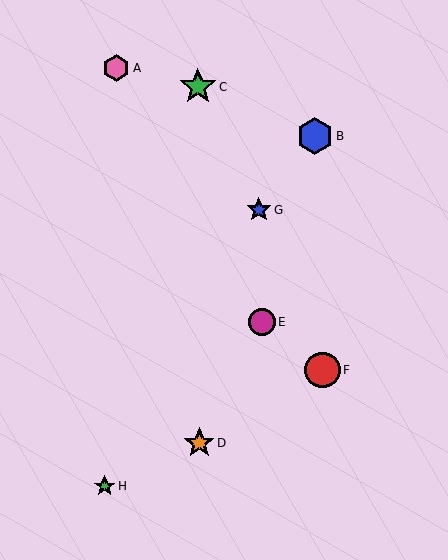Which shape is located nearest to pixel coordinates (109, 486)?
The green star (labeled H) at (105, 486) is nearest to that location.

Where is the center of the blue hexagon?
The center of the blue hexagon is at (315, 136).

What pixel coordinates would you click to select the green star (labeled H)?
Click at (105, 486) to select the green star H.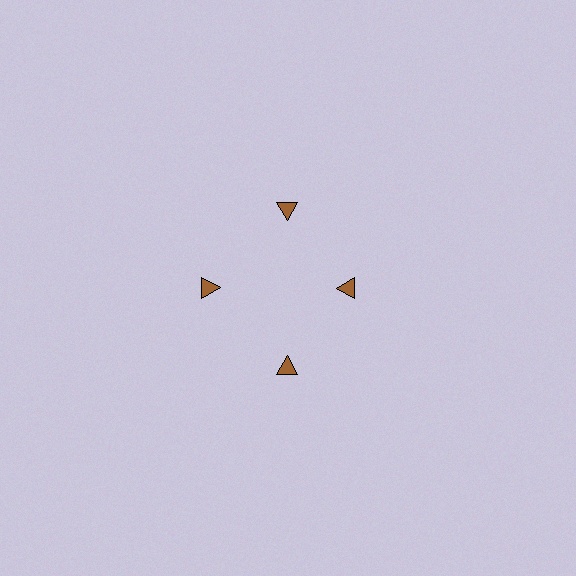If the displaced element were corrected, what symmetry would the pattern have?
It would have 4-fold rotational symmetry — the pattern would map onto itself every 90 degrees.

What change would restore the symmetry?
The symmetry would be restored by moving it outward, back onto the ring so that all 4 triangles sit at equal angles and equal distance from the center.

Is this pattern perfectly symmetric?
No. The 4 brown triangles are arranged in a ring, but one element near the 3 o'clock position is pulled inward toward the center, breaking the 4-fold rotational symmetry.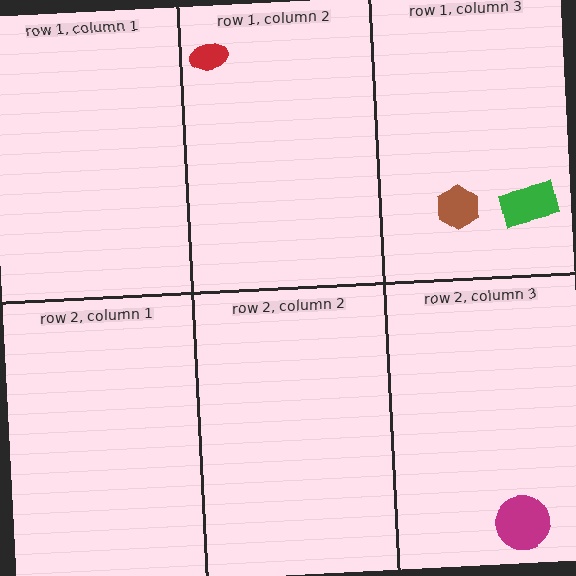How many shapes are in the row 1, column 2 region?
1.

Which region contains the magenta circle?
The row 2, column 3 region.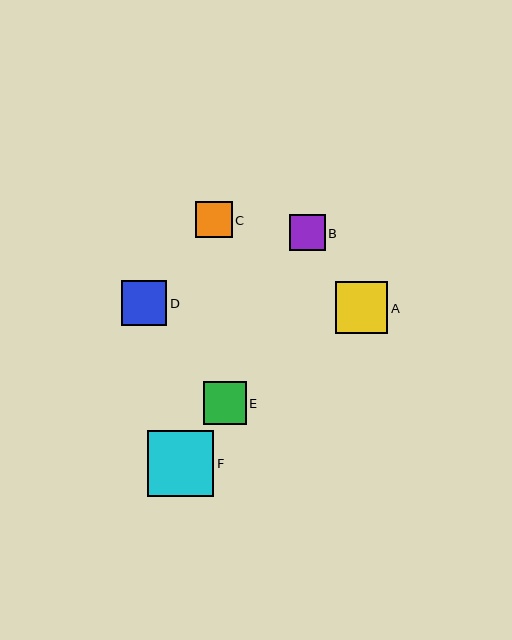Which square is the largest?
Square F is the largest with a size of approximately 66 pixels.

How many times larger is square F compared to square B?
Square F is approximately 1.8 times the size of square B.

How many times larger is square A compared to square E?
Square A is approximately 1.2 times the size of square E.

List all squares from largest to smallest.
From largest to smallest: F, A, D, E, C, B.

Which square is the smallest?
Square B is the smallest with a size of approximately 36 pixels.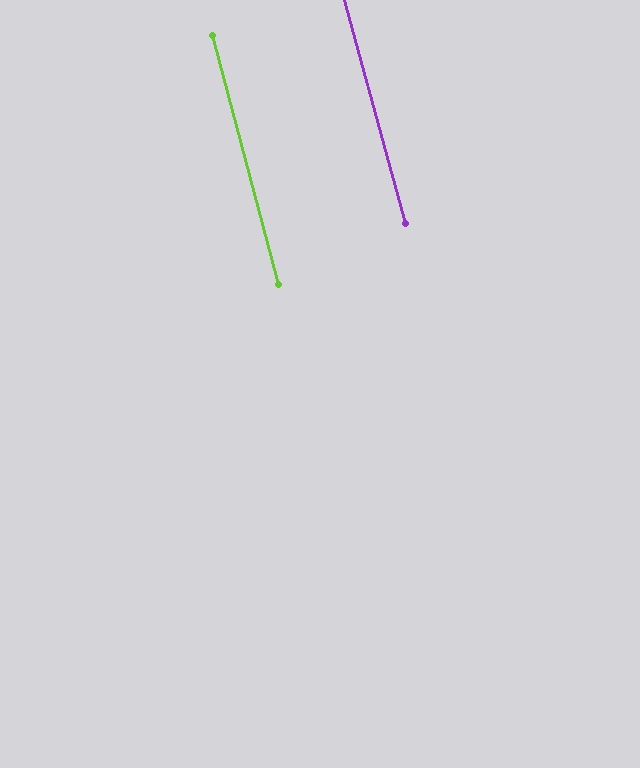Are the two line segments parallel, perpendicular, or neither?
Parallel — their directions differ by only 0.4°.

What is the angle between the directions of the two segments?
Approximately 0 degrees.